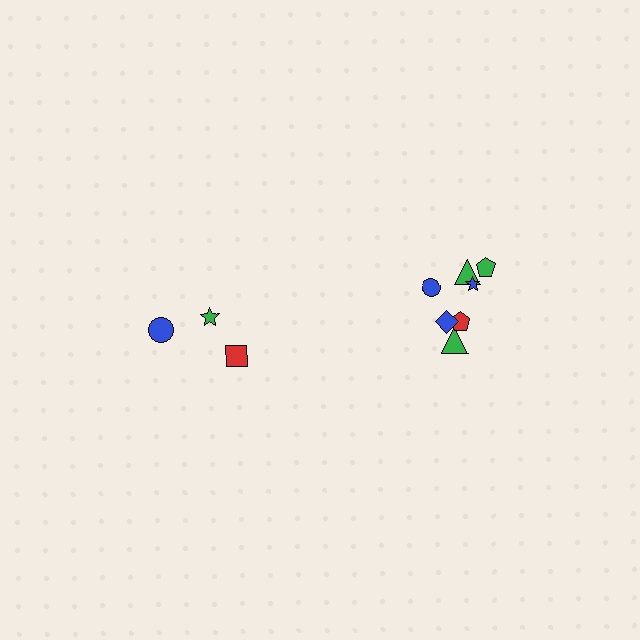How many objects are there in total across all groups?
There are 10 objects.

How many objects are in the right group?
There are 7 objects.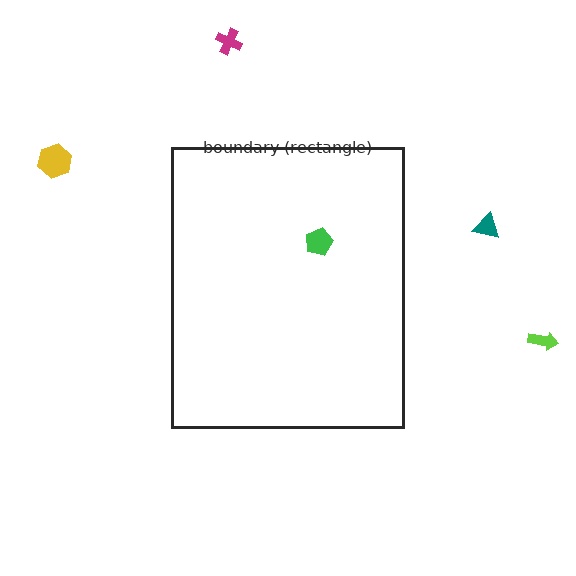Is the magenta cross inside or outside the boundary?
Outside.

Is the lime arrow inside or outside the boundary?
Outside.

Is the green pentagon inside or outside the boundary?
Inside.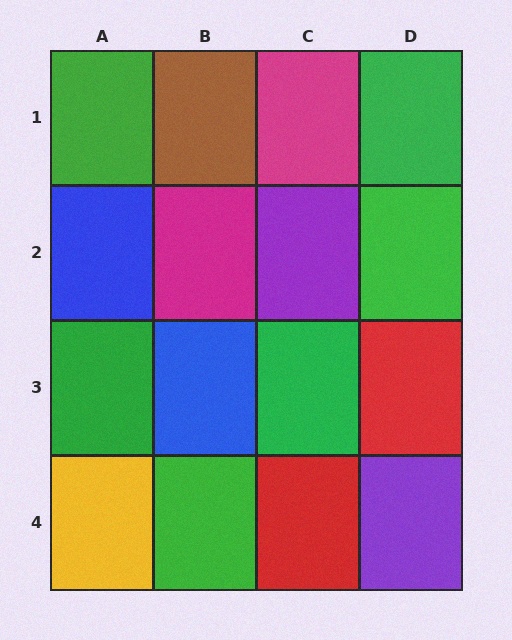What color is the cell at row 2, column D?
Green.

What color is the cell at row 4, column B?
Green.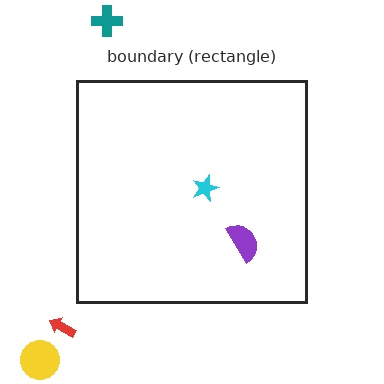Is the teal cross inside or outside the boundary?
Outside.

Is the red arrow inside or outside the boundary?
Outside.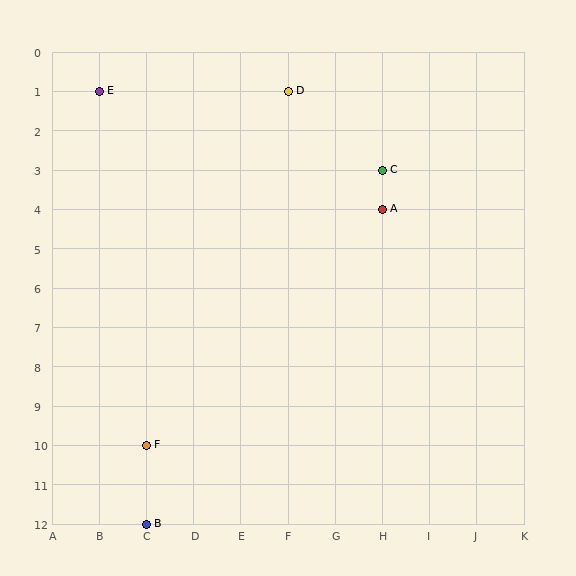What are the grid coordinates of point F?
Point F is at grid coordinates (C, 10).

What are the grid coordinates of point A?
Point A is at grid coordinates (H, 4).